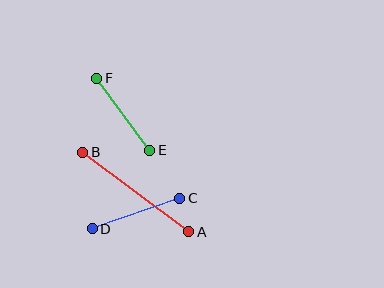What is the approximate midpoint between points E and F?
The midpoint is at approximately (123, 114) pixels.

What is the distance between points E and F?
The distance is approximately 89 pixels.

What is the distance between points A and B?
The distance is approximately 133 pixels.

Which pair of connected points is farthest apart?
Points A and B are farthest apart.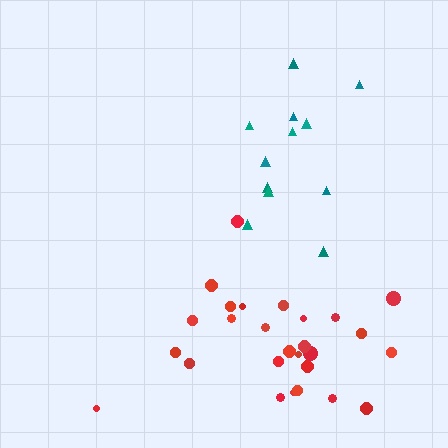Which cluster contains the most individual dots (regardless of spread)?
Red (27).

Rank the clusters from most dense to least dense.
teal, red.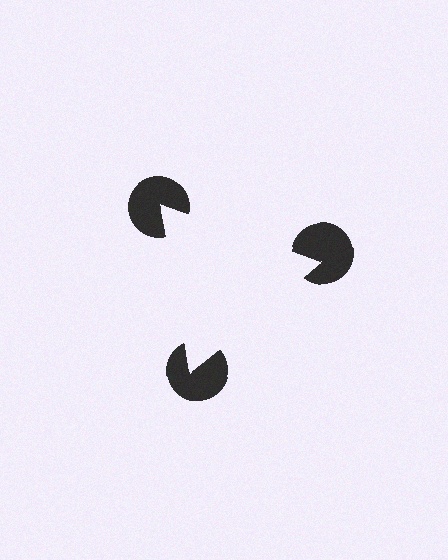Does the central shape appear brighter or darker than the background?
It typically appears slightly brighter than the background, even though no actual brightness change is drawn.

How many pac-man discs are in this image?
There are 3 — one at each vertex of the illusory triangle.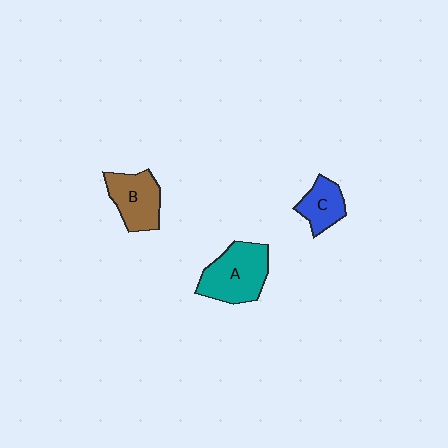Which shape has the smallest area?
Shape C (blue).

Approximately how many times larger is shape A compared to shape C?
Approximately 1.8 times.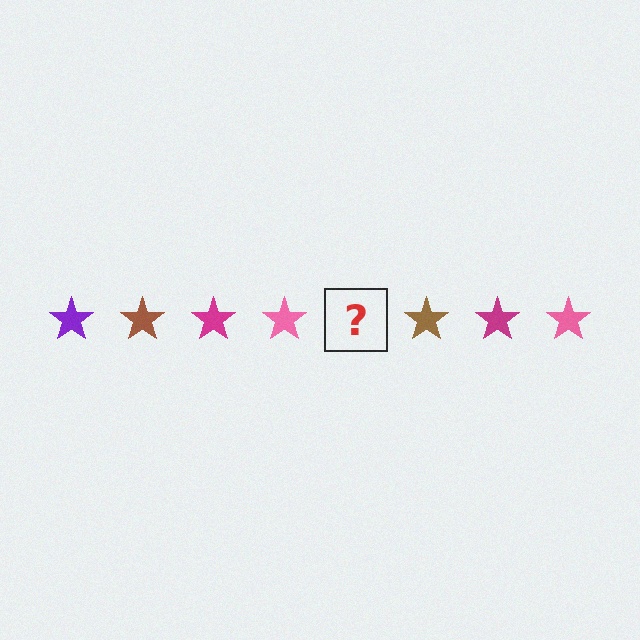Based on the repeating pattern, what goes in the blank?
The blank should be a purple star.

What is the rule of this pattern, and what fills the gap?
The rule is that the pattern cycles through purple, brown, magenta, pink stars. The gap should be filled with a purple star.